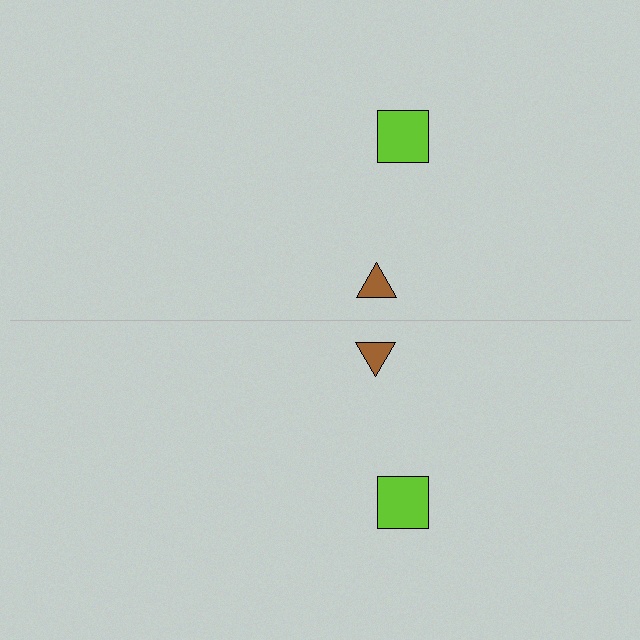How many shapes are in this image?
There are 4 shapes in this image.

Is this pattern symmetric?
Yes, this pattern has bilateral (reflection) symmetry.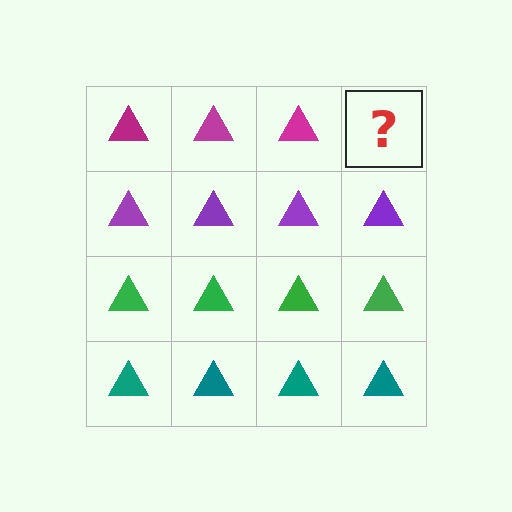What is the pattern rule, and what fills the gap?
The rule is that each row has a consistent color. The gap should be filled with a magenta triangle.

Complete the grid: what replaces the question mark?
The question mark should be replaced with a magenta triangle.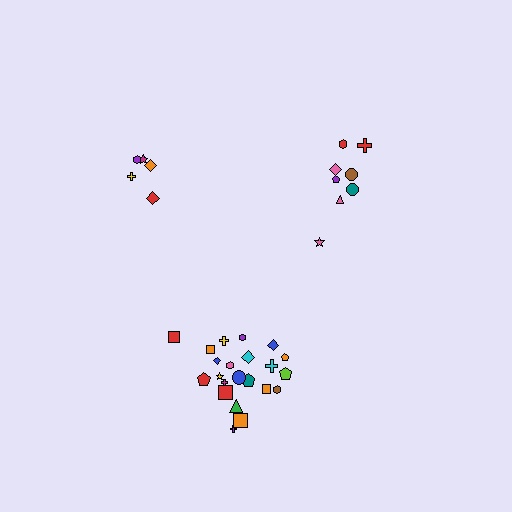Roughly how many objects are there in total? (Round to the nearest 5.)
Roughly 35 objects in total.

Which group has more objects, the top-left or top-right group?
The top-right group.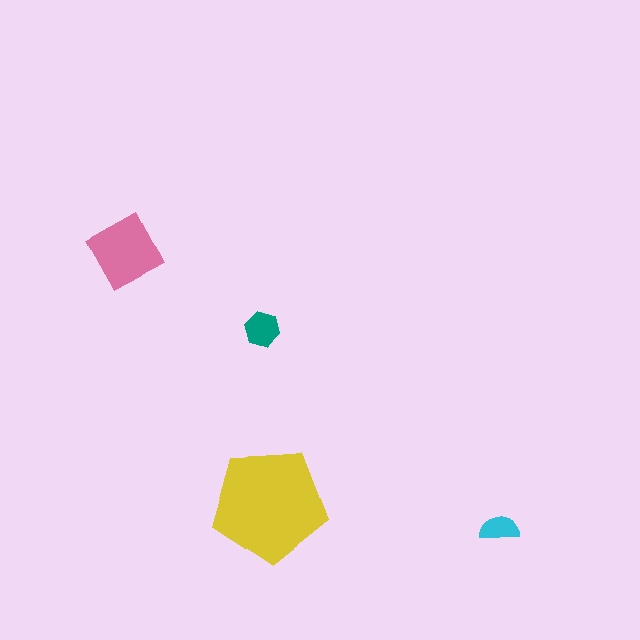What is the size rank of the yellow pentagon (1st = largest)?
1st.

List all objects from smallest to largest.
The cyan semicircle, the teal hexagon, the pink square, the yellow pentagon.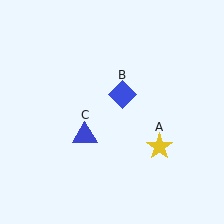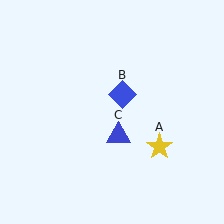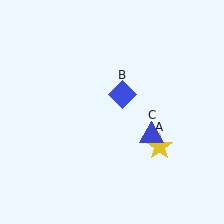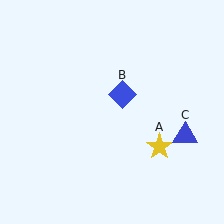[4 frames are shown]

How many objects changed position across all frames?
1 object changed position: blue triangle (object C).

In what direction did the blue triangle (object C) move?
The blue triangle (object C) moved right.